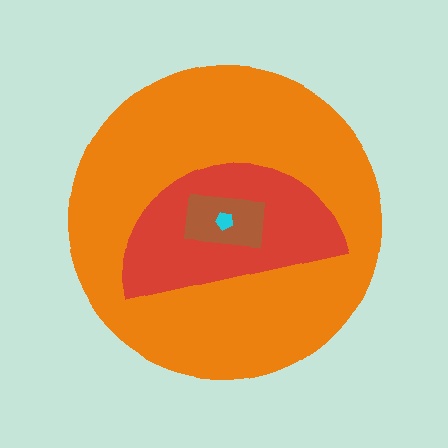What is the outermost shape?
The orange circle.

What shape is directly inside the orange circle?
The red semicircle.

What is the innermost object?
The cyan pentagon.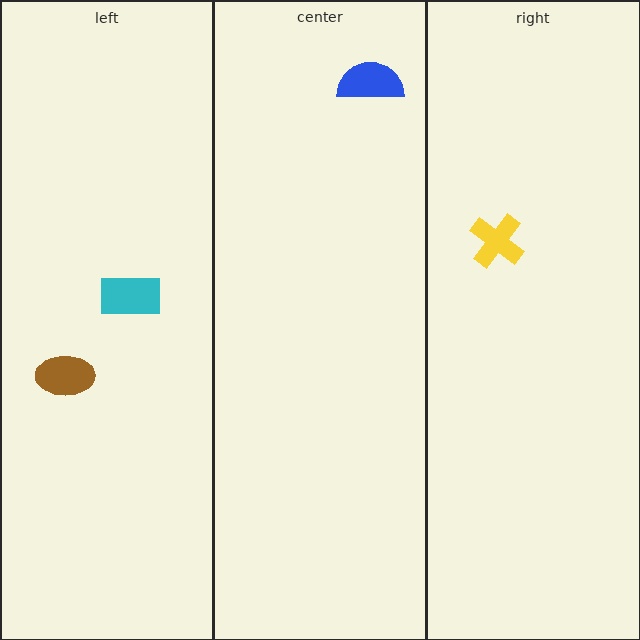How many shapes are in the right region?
1.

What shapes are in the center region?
The blue semicircle.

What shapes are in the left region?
The cyan rectangle, the brown ellipse.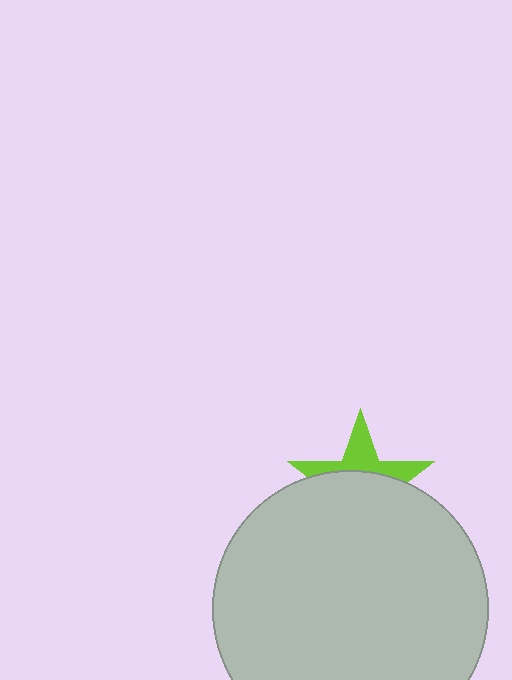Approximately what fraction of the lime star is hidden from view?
Roughly 63% of the lime star is hidden behind the light gray circle.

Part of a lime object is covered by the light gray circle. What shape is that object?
It is a star.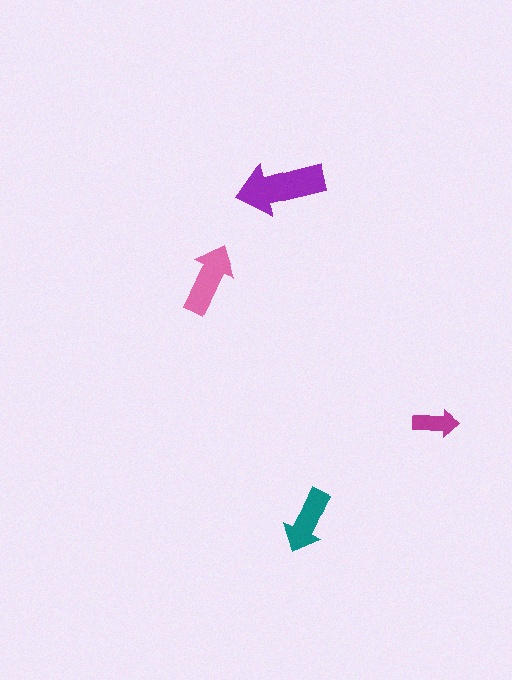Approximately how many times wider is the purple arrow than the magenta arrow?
About 2 times wider.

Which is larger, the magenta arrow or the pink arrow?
The pink one.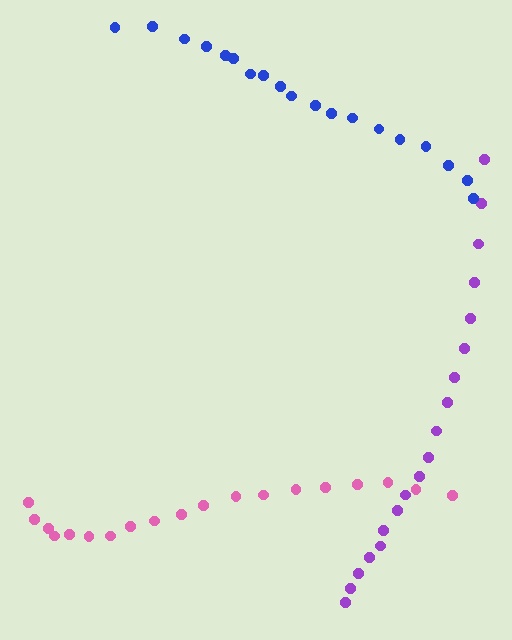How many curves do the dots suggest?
There are 3 distinct paths.